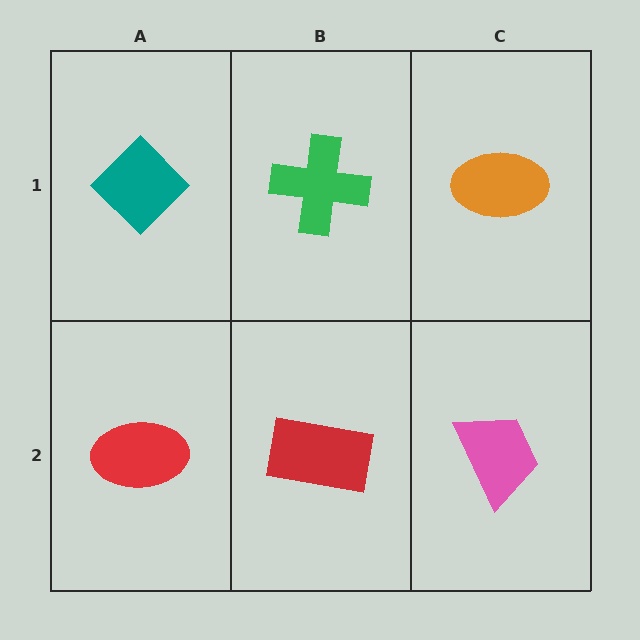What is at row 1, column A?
A teal diamond.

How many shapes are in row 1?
3 shapes.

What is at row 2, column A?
A red ellipse.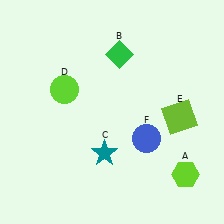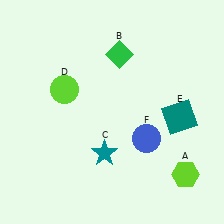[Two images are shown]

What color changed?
The square (E) changed from lime in Image 1 to teal in Image 2.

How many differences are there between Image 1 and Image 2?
There is 1 difference between the two images.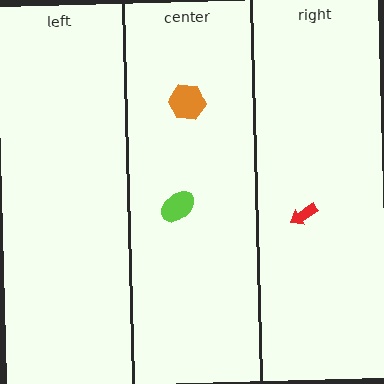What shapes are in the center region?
The orange hexagon, the lime ellipse.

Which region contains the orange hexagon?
The center region.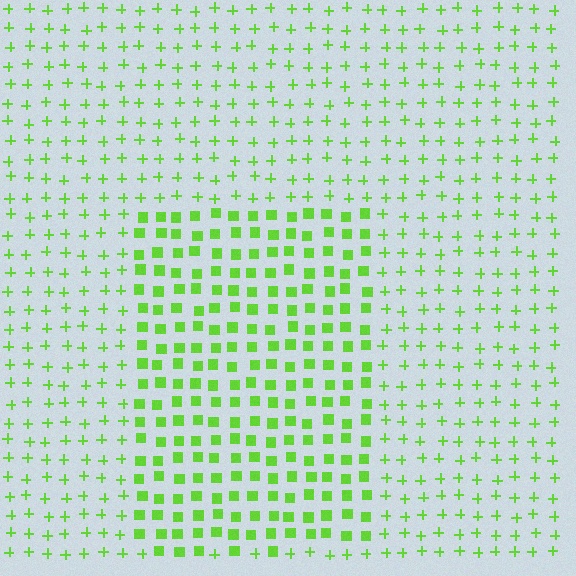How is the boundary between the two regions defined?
The boundary is defined by a change in element shape: squares inside vs. plus signs outside. All elements share the same color and spacing.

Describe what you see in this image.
The image is filled with small lime elements arranged in a uniform grid. A rectangle-shaped region contains squares, while the surrounding area contains plus signs. The boundary is defined purely by the change in element shape.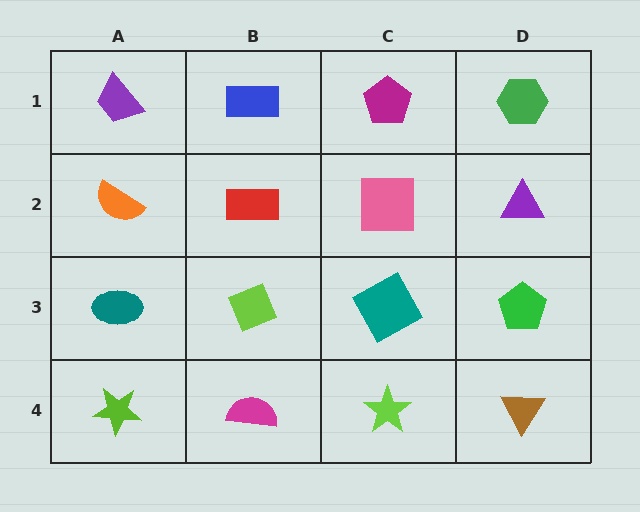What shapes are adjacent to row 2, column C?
A magenta pentagon (row 1, column C), a teal square (row 3, column C), a red rectangle (row 2, column B), a purple triangle (row 2, column D).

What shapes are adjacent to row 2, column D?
A green hexagon (row 1, column D), a green pentagon (row 3, column D), a pink square (row 2, column C).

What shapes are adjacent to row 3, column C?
A pink square (row 2, column C), a lime star (row 4, column C), a lime diamond (row 3, column B), a green pentagon (row 3, column D).